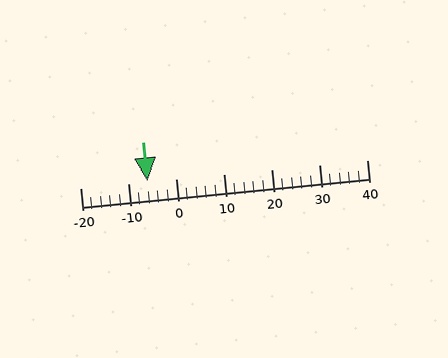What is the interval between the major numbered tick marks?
The major tick marks are spaced 10 units apart.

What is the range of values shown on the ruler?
The ruler shows values from -20 to 40.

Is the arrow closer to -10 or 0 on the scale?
The arrow is closer to -10.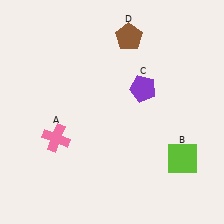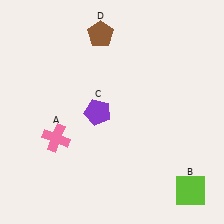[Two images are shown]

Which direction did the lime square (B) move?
The lime square (B) moved down.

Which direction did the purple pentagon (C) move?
The purple pentagon (C) moved left.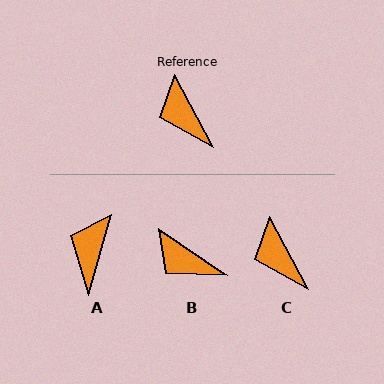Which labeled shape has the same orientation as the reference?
C.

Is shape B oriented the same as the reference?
No, it is off by about 28 degrees.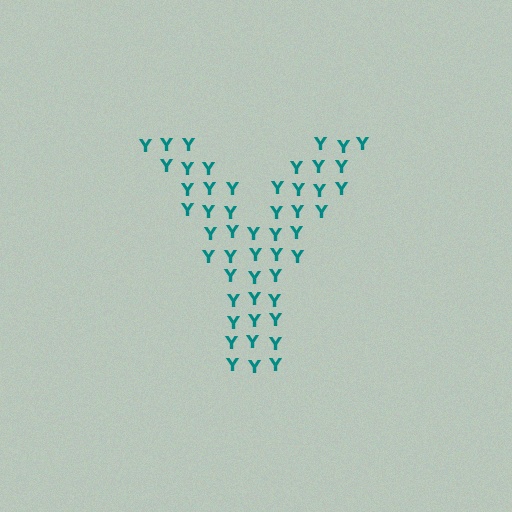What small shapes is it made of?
It is made of small letter Y's.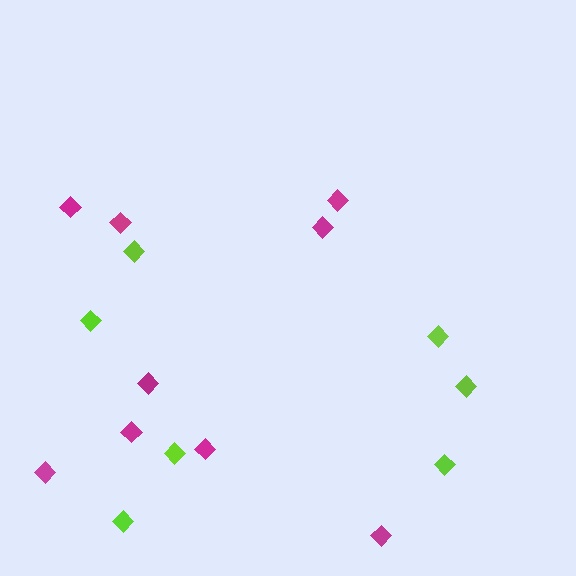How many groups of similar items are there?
There are 2 groups: one group of magenta diamonds (9) and one group of lime diamonds (7).